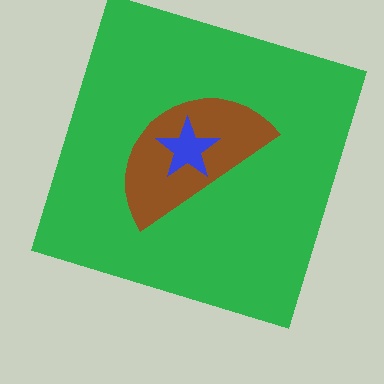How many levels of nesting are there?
3.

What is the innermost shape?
The blue star.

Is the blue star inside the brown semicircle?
Yes.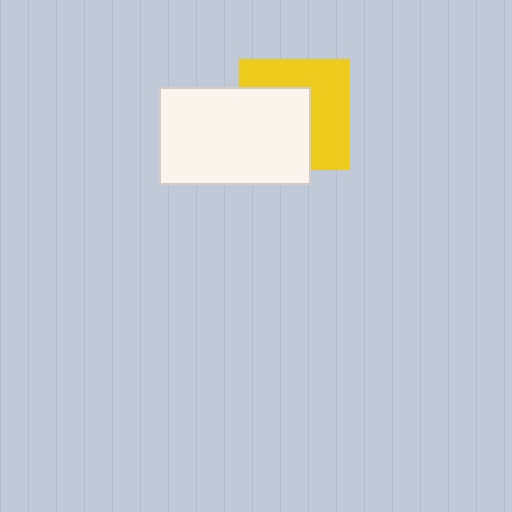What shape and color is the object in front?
The object in front is a white rectangle.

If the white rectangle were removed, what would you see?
You would see the complete yellow square.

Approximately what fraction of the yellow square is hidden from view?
Roughly 49% of the yellow square is hidden behind the white rectangle.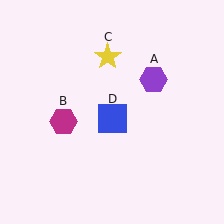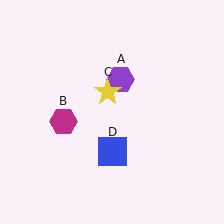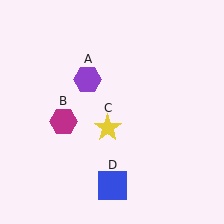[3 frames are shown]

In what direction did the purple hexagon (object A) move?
The purple hexagon (object A) moved left.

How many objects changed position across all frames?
3 objects changed position: purple hexagon (object A), yellow star (object C), blue square (object D).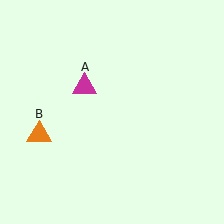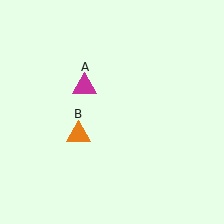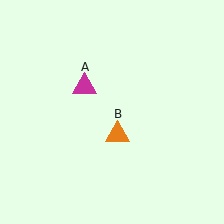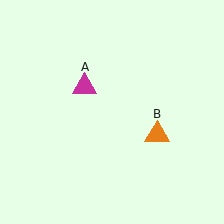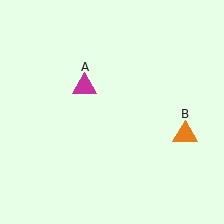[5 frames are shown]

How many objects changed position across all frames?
1 object changed position: orange triangle (object B).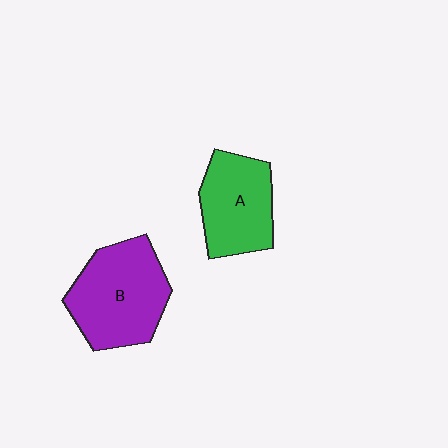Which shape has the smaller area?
Shape A (green).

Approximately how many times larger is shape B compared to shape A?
Approximately 1.3 times.